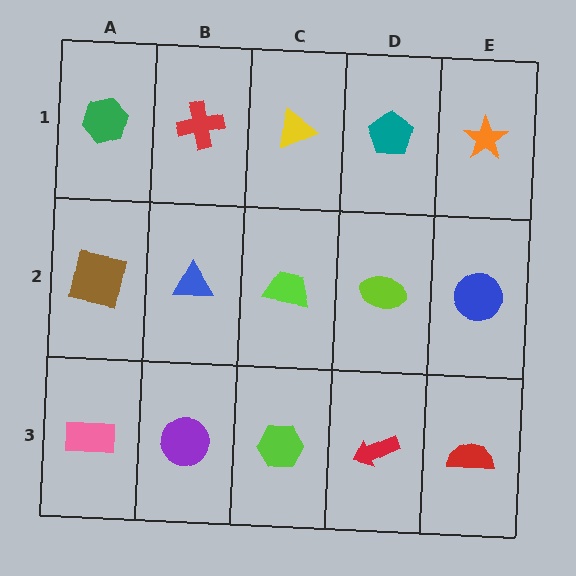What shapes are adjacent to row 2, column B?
A red cross (row 1, column B), a purple circle (row 3, column B), a brown square (row 2, column A), a lime trapezoid (row 2, column C).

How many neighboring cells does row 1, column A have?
2.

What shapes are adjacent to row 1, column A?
A brown square (row 2, column A), a red cross (row 1, column B).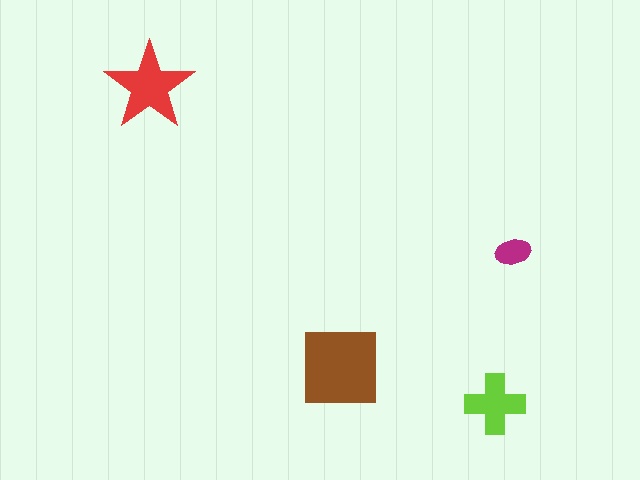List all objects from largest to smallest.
The brown square, the red star, the lime cross, the magenta ellipse.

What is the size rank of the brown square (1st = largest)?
1st.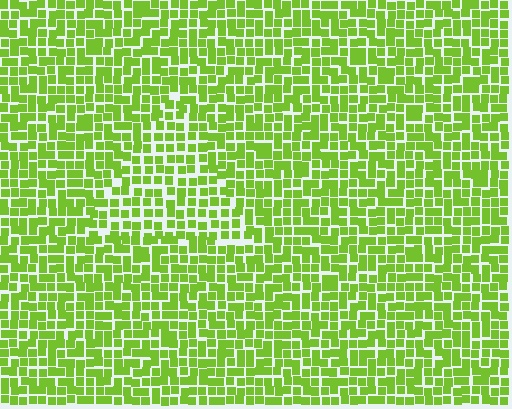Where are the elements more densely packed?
The elements are more densely packed outside the triangle boundary.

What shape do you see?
I see a triangle.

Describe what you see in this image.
The image contains small lime elements arranged at two different densities. A triangle-shaped region is visible where the elements are less densely packed than the surrounding area.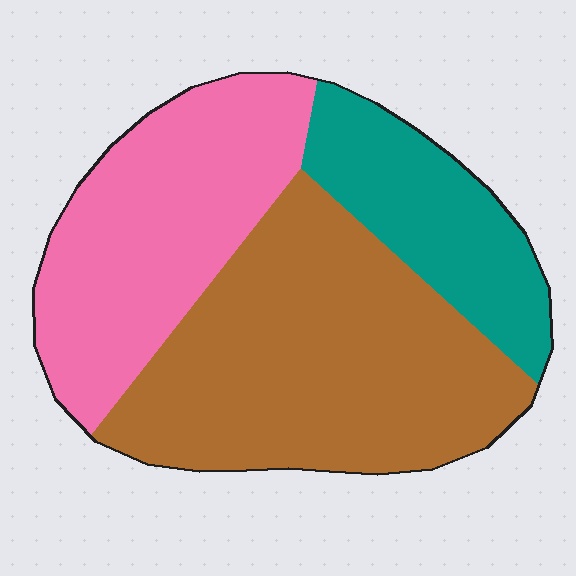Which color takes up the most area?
Brown, at roughly 45%.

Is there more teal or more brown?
Brown.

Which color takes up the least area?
Teal, at roughly 20%.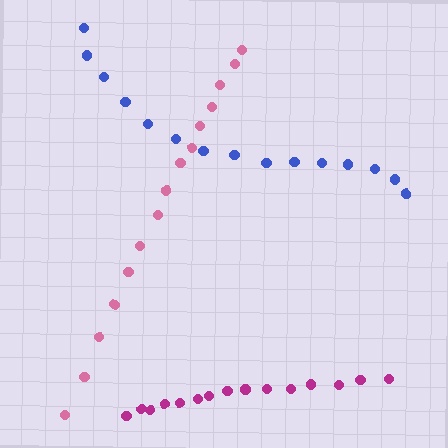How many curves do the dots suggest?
There are 3 distinct paths.